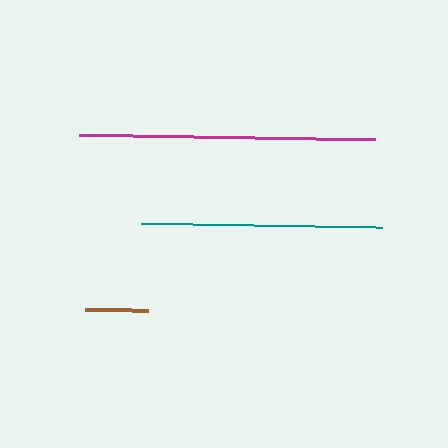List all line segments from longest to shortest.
From longest to shortest: magenta, teal, brown.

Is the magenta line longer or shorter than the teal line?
The magenta line is longer than the teal line.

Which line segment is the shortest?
The brown line is the shortest at approximately 63 pixels.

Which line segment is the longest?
The magenta line is the longest at approximately 296 pixels.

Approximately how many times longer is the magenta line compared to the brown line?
The magenta line is approximately 4.7 times the length of the brown line.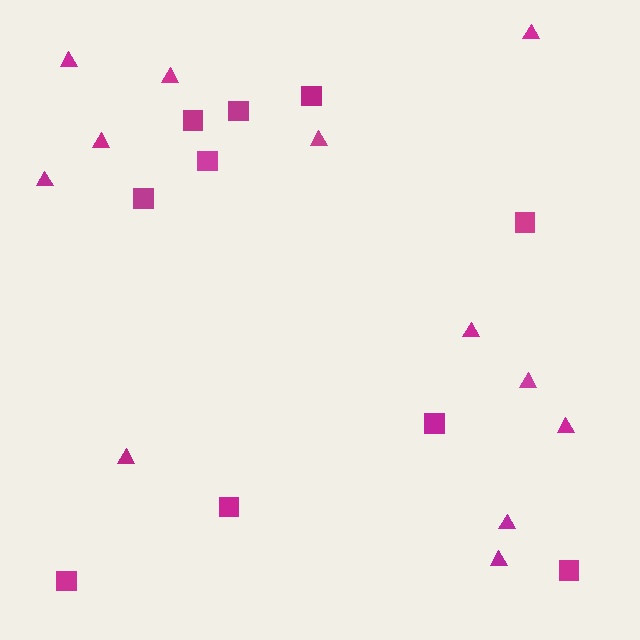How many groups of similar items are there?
There are 2 groups: one group of squares (10) and one group of triangles (12).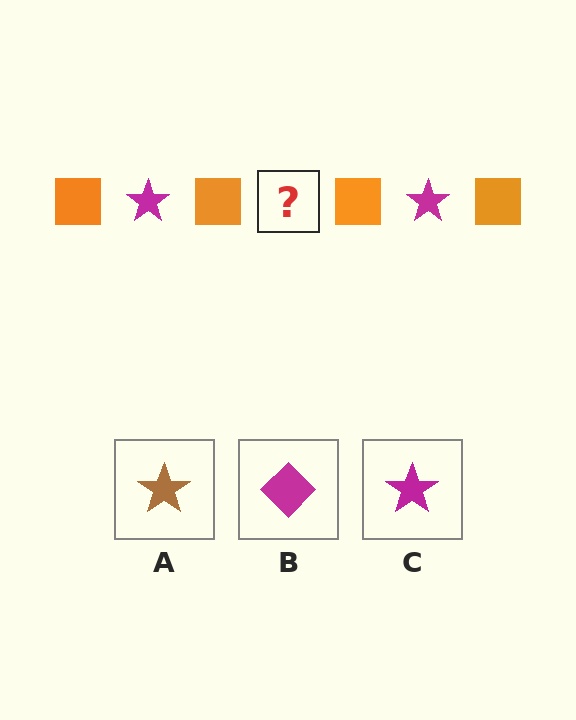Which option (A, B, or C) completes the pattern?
C.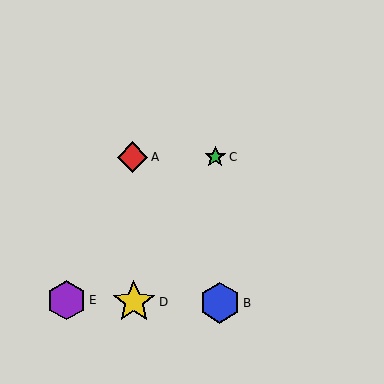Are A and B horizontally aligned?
No, A is at y≈157 and B is at y≈303.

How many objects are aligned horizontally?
2 objects (A, C) are aligned horizontally.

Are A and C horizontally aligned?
Yes, both are at y≈157.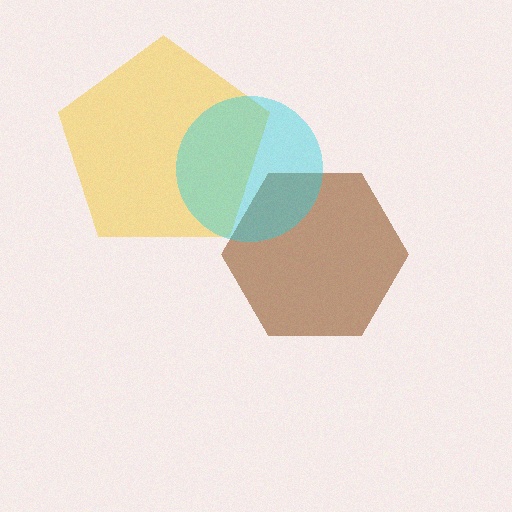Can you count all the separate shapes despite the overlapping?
Yes, there are 3 separate shapes.